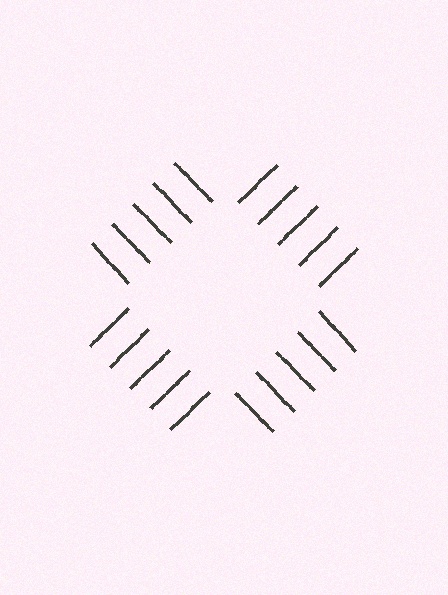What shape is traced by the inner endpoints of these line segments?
An illusory square — the line segments terminate on its edges but no continuous stroke is drawn.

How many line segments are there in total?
20 — 5 along each of the 4 edges.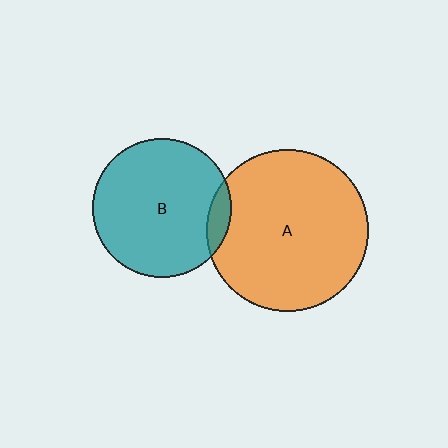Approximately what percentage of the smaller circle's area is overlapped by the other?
Approximately 10%.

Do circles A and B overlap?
Yes.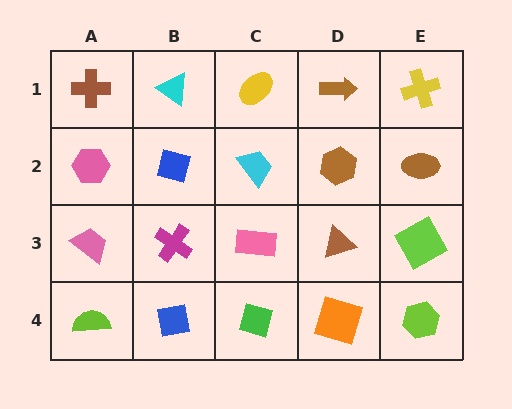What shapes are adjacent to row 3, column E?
A brown ellipse (row 2, column E), a lime hexagon (row 4, column E), a brown triangle (row 3, column D).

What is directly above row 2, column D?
A brown arrow.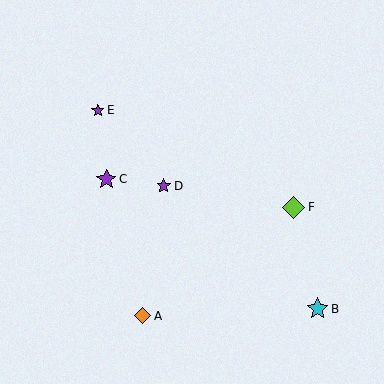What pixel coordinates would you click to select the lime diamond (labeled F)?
Click at (294, 207) to select the lime diamond F.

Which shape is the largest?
The lime diamond (labeled F) is the largest.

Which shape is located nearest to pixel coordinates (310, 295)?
The cyan star (labeled B) at (318, 309) is nearest to that location.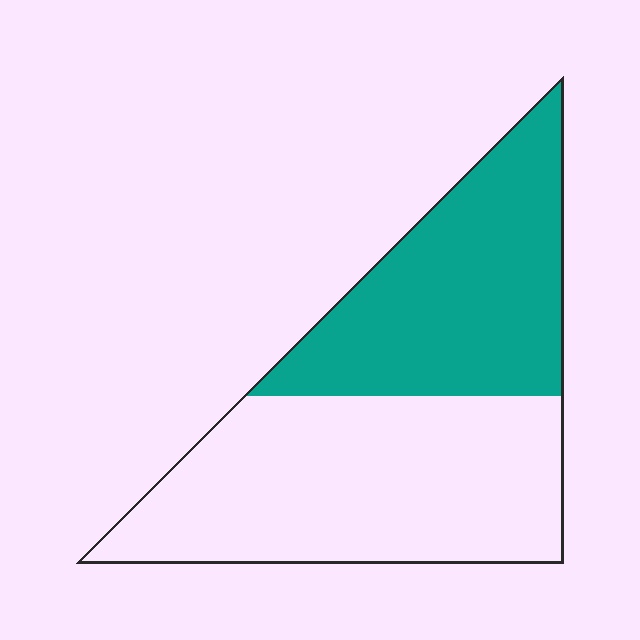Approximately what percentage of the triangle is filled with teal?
Approximately 45%.